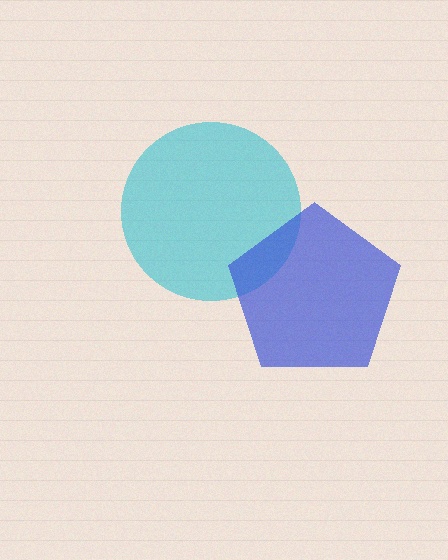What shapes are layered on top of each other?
The layered shapes are: a cyan circle, a blue pentagon.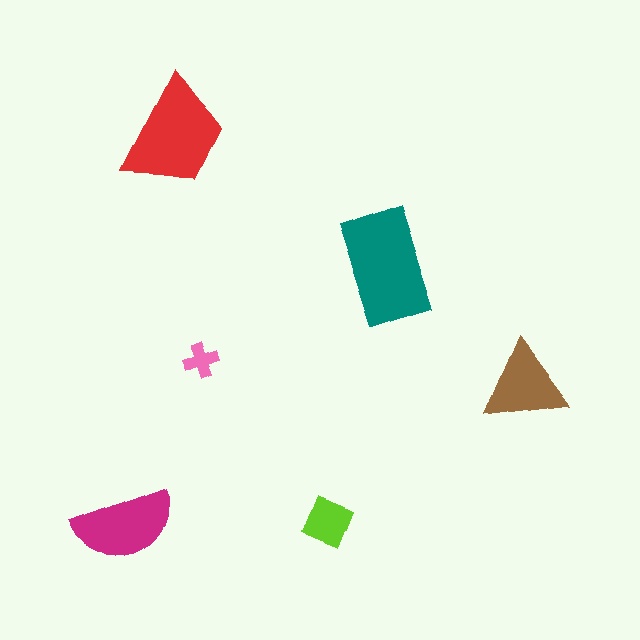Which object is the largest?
The teal rectangle.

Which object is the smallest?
The pink cross.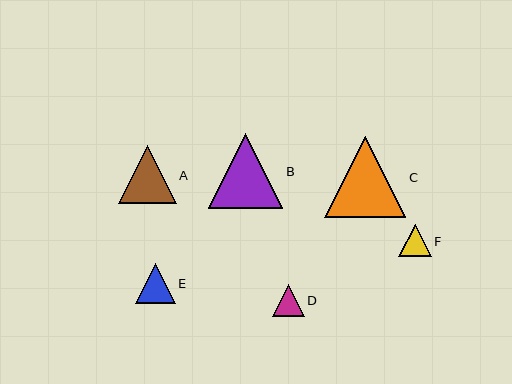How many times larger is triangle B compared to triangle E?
Triangle B is approximately 1.9 times the size of triangle E.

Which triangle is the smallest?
Triangle D is the smallest with a size of approximately 32 pixels.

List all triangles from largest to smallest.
From largest to smallest: C, B, A, E, F, D.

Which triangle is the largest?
Triangle C is the largest with a size of approximately 81 pixels.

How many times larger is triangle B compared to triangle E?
Triangle B is approximately 1.9 times the size of triangle E.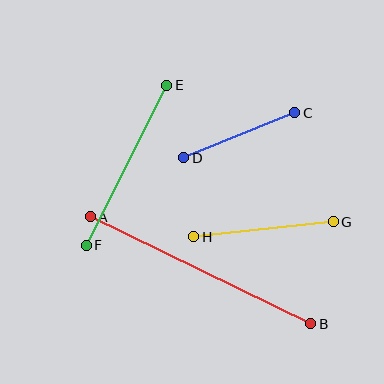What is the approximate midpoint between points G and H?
The midpoint is at approximately (264, 229) pixels.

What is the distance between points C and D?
The distance is approximately 120 pixels.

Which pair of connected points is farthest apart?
Points A and B are farthest apart.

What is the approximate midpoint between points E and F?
The midpoint is at approximately (127, 165) pixels.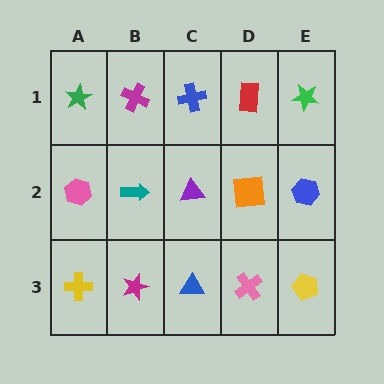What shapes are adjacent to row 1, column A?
A pink hexagon (row 2, column A), a magenta cross (row 1, column B).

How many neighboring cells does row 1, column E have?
2.